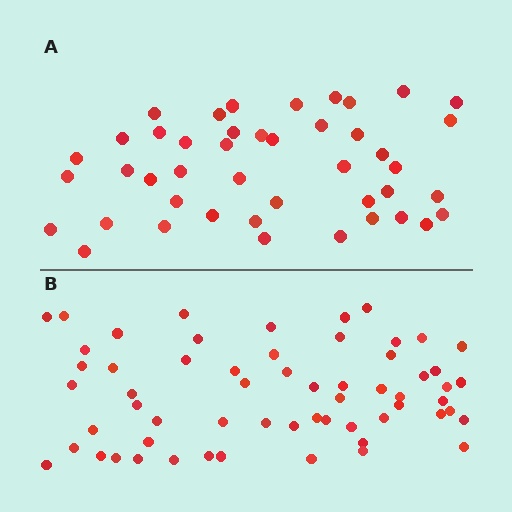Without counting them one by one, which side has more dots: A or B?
Region B (the bottom region) has more dots.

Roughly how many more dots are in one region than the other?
Region B has approximately 15 more dots than region A.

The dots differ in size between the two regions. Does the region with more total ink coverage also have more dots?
No. Region A has more total ink coverage because its dots are larger, but region B actually contains more individual dots. Total area can be misleading — the number of items is what matters here.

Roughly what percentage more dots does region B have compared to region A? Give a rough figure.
About 35% more.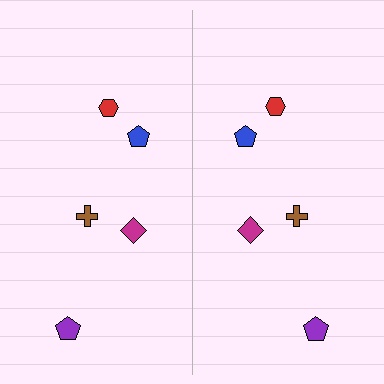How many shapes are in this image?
There are 10 shapes in this image.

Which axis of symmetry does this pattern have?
The pattern has a vertical axis of symmetry running through the center of the image.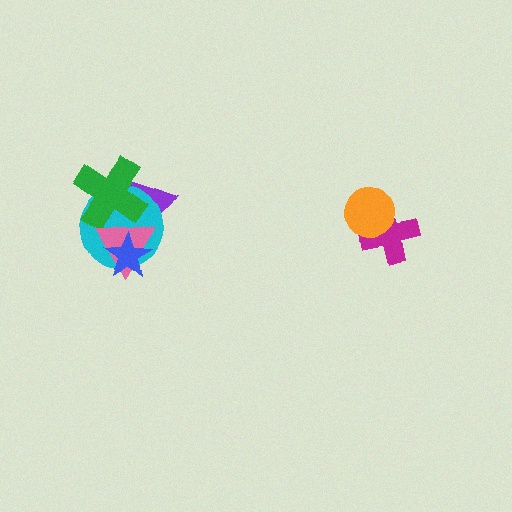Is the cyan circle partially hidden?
Yes, it is partially covered by another shape.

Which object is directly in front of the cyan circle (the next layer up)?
The green cross is directly in front of the cyan circle.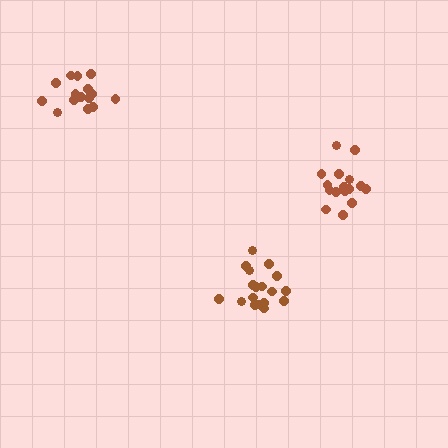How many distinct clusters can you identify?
There are 3 distinct clusters.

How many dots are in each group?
Group 1: 16 dots, Group 2: 18 dots, Group 3: 16 dots (50 total).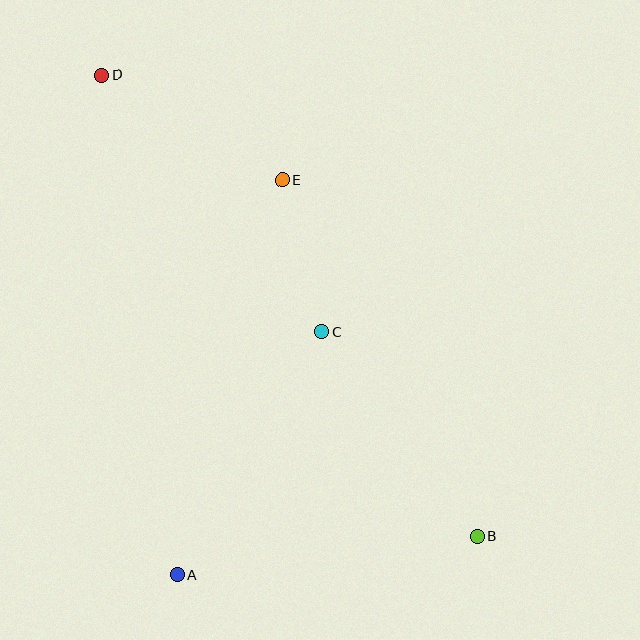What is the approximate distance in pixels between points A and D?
The distance between A and D is approximately 505 pixels.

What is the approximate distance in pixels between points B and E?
The distance between B and E is approximately 406 pixels.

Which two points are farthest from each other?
Points B and D are farthest from each other.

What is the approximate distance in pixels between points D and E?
The distance between D and E is approximately 209 pixels.